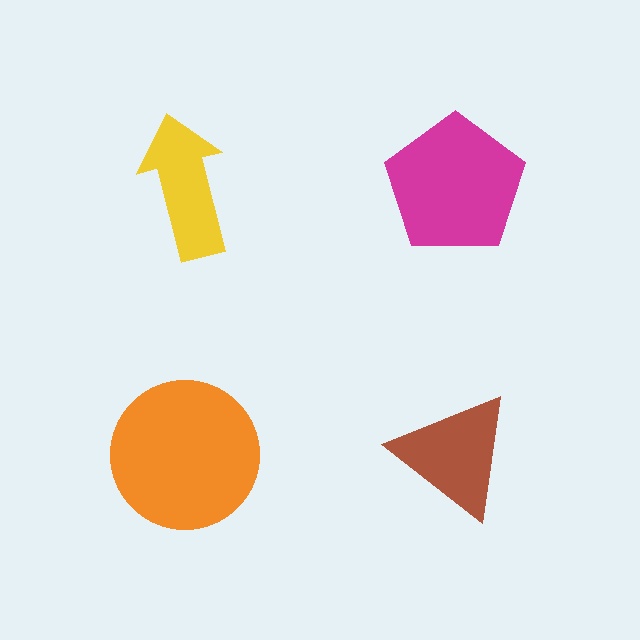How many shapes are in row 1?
2 shapes.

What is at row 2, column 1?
An orange circle.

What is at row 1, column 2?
A magenta pentagon.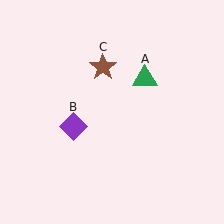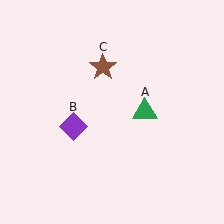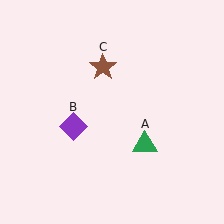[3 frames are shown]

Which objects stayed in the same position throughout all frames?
Purple diamond (object B) and brown star (object C) remained stationary.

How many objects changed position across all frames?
1 object changed position: green triangle (object A).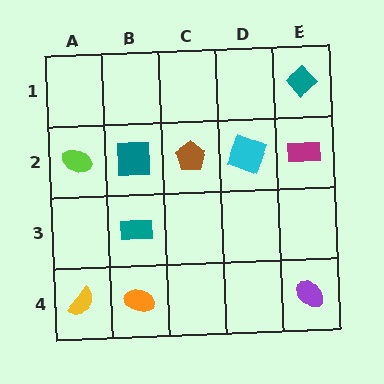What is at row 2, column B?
A teal square.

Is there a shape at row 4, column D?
No, that cell is empty.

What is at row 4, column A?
A yellow semicircle.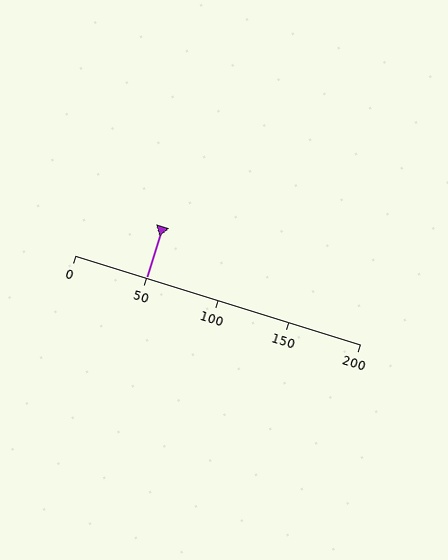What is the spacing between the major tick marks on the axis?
The major ticks are spaced 50 apart.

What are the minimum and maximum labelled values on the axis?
The axis runs from 0 to 200.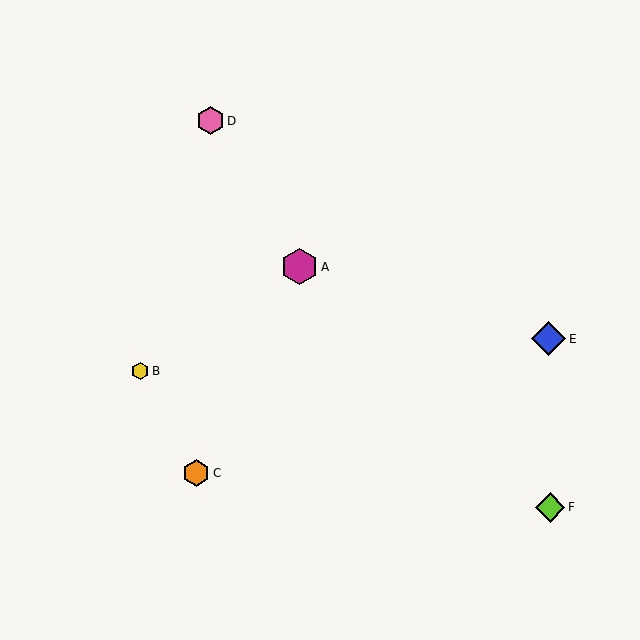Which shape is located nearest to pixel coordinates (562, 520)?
The lime diamond (labeled F) at (550, 507) is nearest to that location.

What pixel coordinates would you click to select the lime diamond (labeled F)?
Click at (550, 507) to select the lime diamond F.